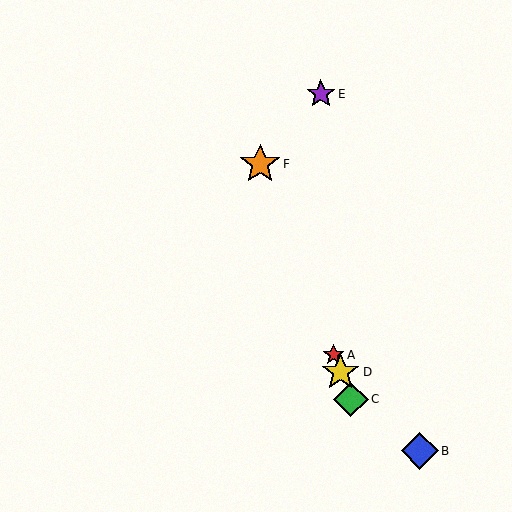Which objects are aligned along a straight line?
Objects A, C, D, F are aligned along a straight line.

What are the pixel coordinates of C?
Object C is at (351, 399).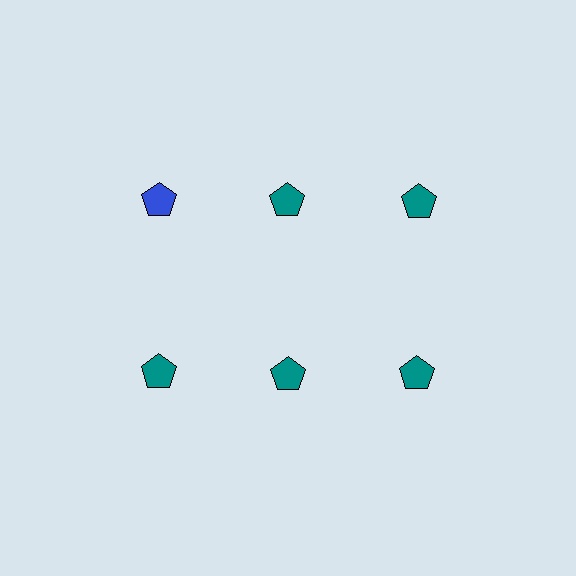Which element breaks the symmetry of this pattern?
The blue pentagon in the top row, leftmost column breaks the symmetry. All other shapes are teal pentagons.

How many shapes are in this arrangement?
There are 6 shapes arranged in a grid pattern.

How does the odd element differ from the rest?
It has a different color: blue instead of teal.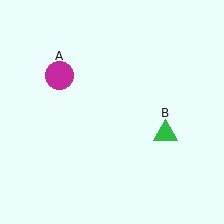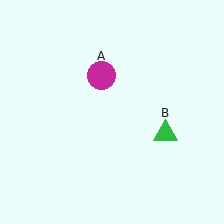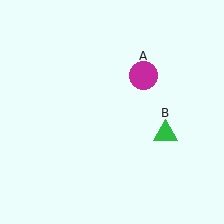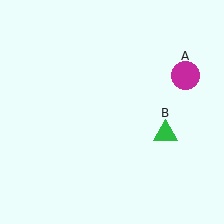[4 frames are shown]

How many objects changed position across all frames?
1 object changed position: magenta circle (object A).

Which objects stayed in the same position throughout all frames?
Green triangle (object B) remained stationary.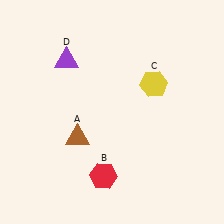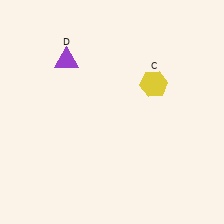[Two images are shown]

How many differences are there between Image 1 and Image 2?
There are 2 differences between the two images.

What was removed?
The red hexagon (B), the brown triangle (A) were removed in Image 2.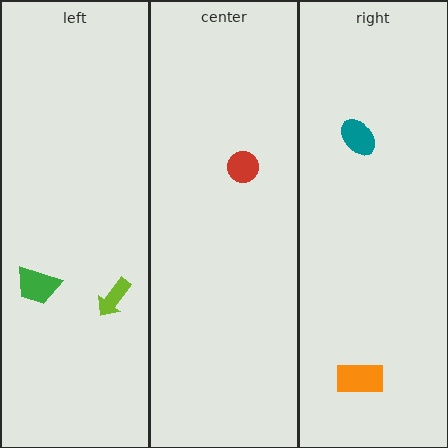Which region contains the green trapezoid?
The left region.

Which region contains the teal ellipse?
The right region.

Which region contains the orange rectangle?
The right region.